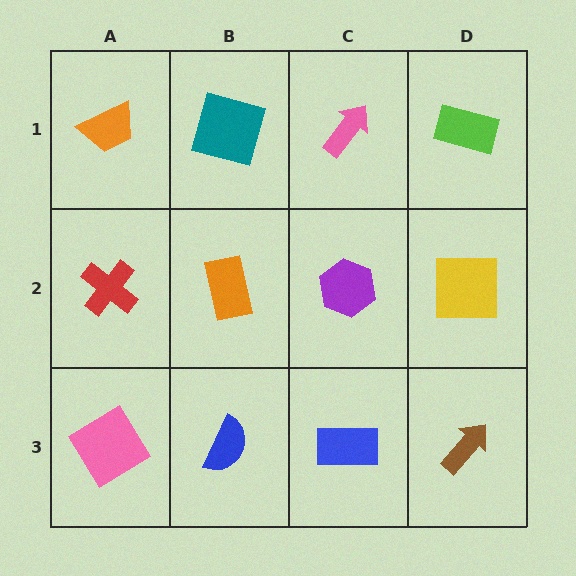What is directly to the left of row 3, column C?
A blue semicircle.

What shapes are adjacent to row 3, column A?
A red cross (row 2, column A), a blue semicircle (row 3, column B).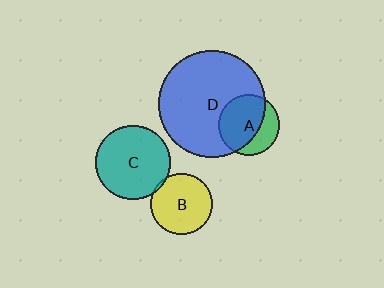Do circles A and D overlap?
Yes.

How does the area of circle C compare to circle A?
Approximately 1.5 times.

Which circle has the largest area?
Circle D (blue).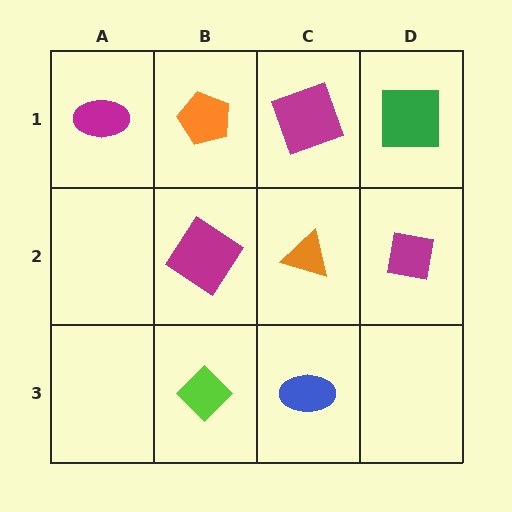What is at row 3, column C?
A blue ellipse.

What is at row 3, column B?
A lime diamond.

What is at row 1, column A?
A magenta ellipse.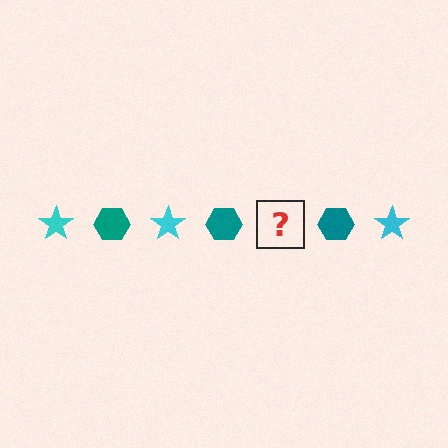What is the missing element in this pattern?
The missing element is a cyan star.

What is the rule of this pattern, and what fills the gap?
The rule is that the pattern alternates between cyan star and teal hexagon. The gap should be filled with a cyan star.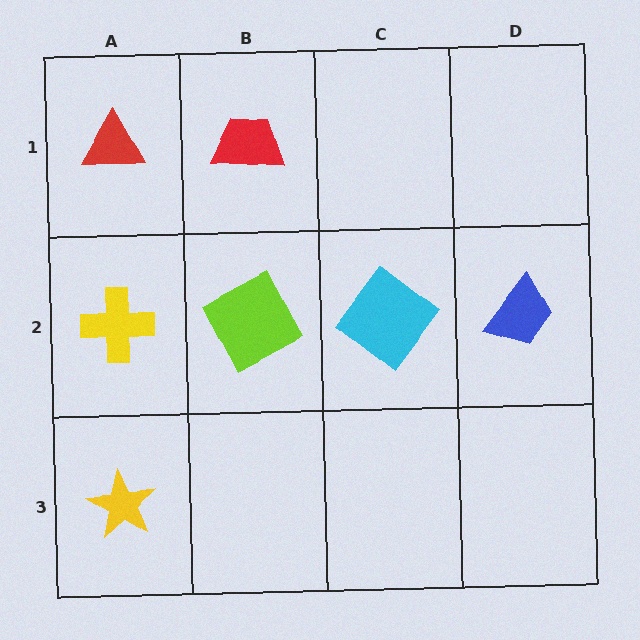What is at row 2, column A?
A yellow cross.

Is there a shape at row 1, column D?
No, that cell is empty.